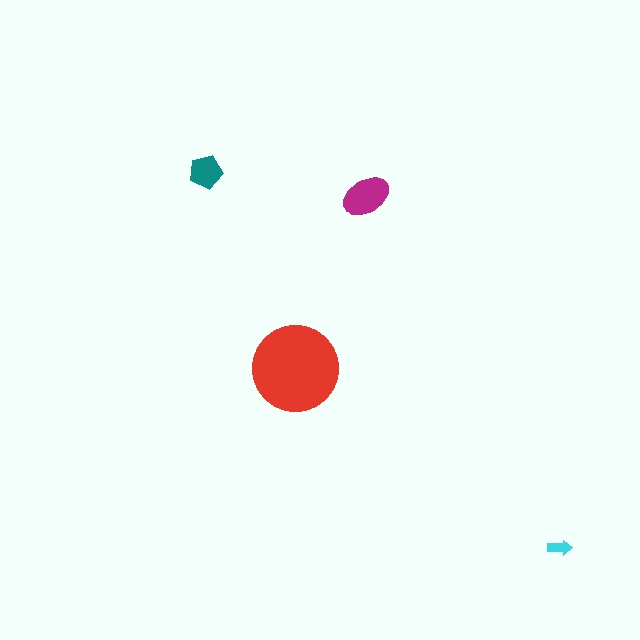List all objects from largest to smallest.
The red circle, the magenta ellipse, the teal pentagon, the cyan arrow.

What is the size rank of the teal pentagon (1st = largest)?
3rd.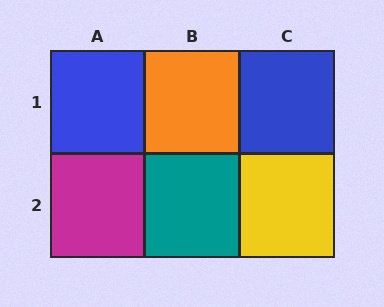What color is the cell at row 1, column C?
Blue.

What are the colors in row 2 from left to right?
Magenta, teal, yellow.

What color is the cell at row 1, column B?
Orange.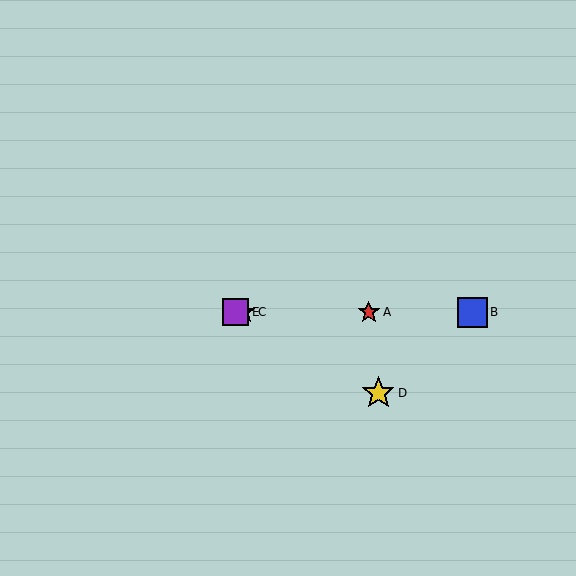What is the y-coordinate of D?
Object D is at y≈393.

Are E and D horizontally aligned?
No, E is at y≈312 and D is at y≈393.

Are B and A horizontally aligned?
Yes, both are at y≈312.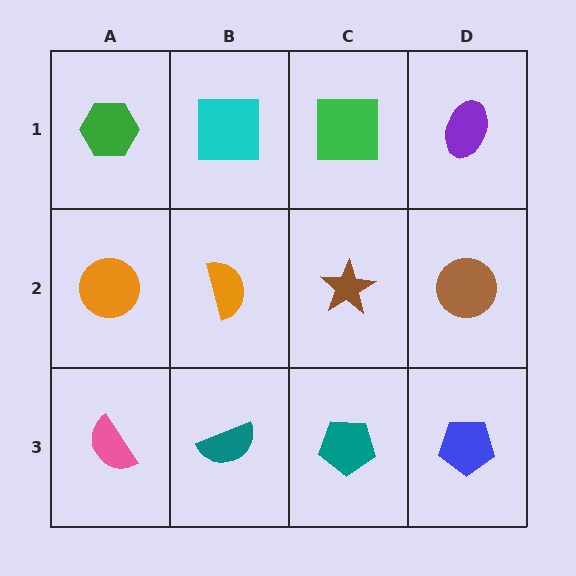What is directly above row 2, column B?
A cyan square.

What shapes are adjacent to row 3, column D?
A brown circle (row 2, column D), a teal pentagon (row 3, column C).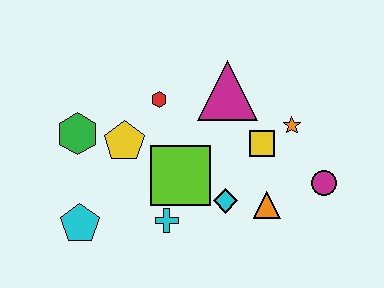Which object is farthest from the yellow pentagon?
The magenta circle is farthest from the yellow pentagon.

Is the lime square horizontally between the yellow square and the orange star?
No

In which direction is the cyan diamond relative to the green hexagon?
The cyan diamond is to the right of the green hexagon.